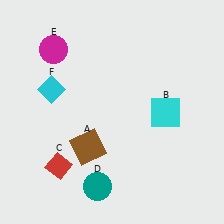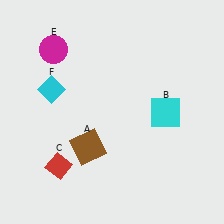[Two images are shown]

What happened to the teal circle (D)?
The teal circle (D) was removed in Image 2. It was in the bottom-left area of Image 1.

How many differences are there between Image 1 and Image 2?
There is 1 difference between the two images.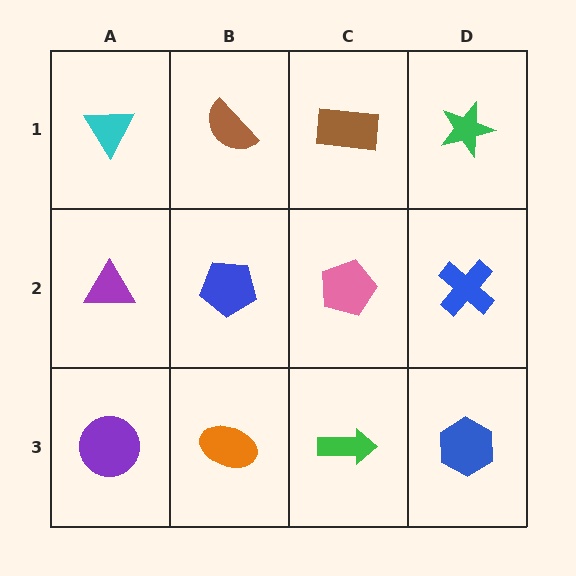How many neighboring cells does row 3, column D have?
2.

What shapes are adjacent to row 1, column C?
A pink pentagon (row 2, column C), a brown semicircle (row 1, column B), a green star (row 1, column D).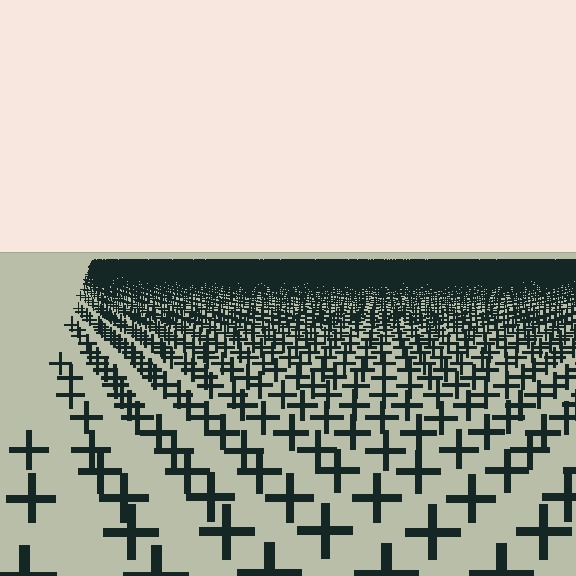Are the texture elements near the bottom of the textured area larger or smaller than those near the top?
Larger. Near the bottom, elements are closer to the viewer and appear at a bigger on-screen size.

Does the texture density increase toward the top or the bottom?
Density increases toward the top.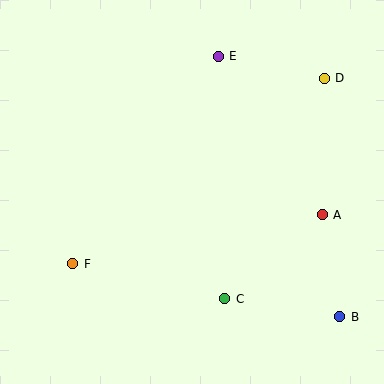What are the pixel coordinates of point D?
Point D is at (324, 78).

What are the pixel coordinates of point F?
Point F is at (73, 264).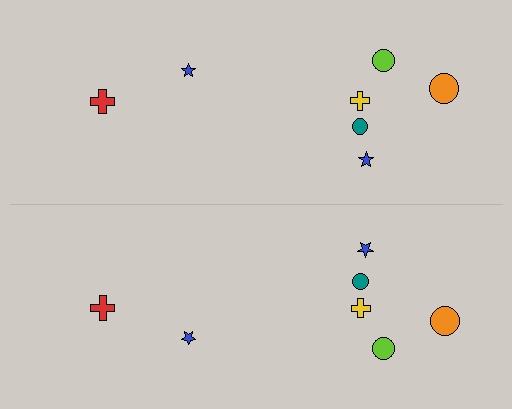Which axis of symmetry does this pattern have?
The pattern has a horizontal axis of symmetry running through the center of the image.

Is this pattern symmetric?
Yes, this pattern has bilateral (reflection) symmetry.